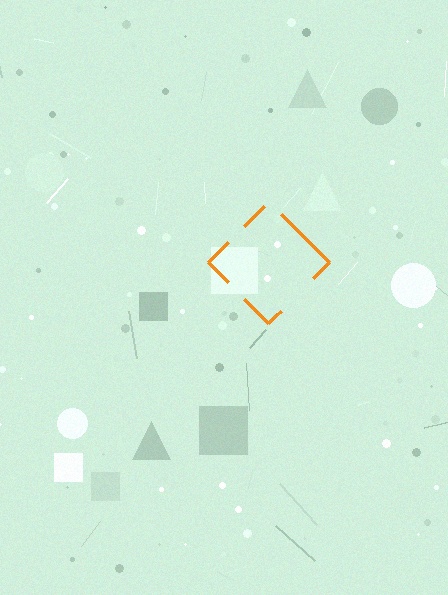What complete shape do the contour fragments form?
The contour fragments form a diamond.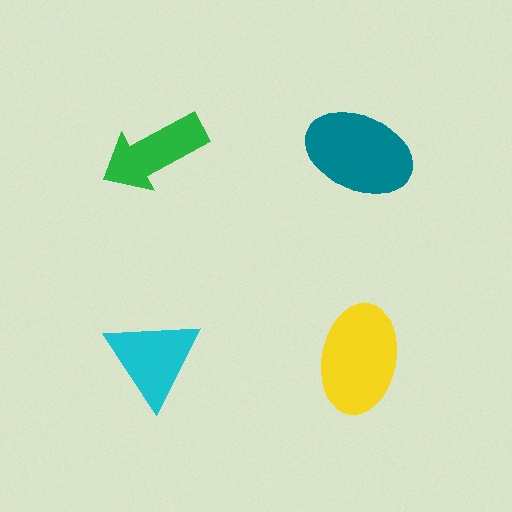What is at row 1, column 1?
A green arrow.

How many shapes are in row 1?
2 shapes.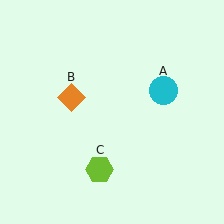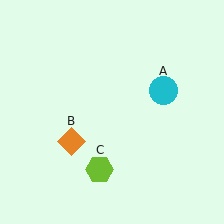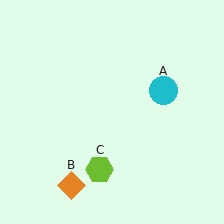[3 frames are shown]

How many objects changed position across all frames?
1 object changed position: orange diamond (object B).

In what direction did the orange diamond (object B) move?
The orange diamond (object B) moved down.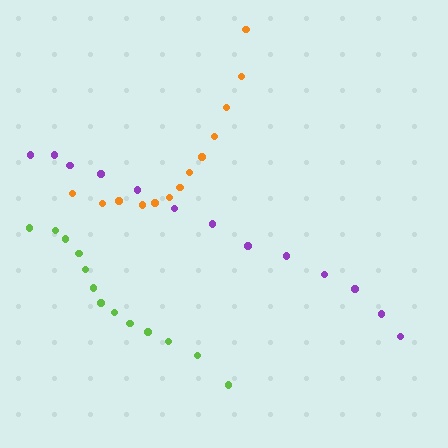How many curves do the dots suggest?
There are 3 distinct paths.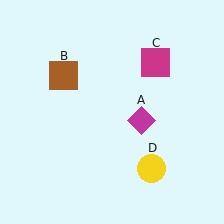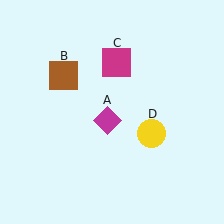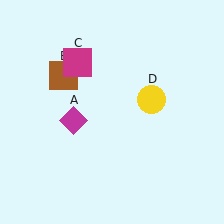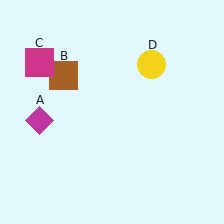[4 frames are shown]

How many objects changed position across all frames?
3 objects changed position: magenta diamond (object A), magenta square (object C), yellow circle (object D).